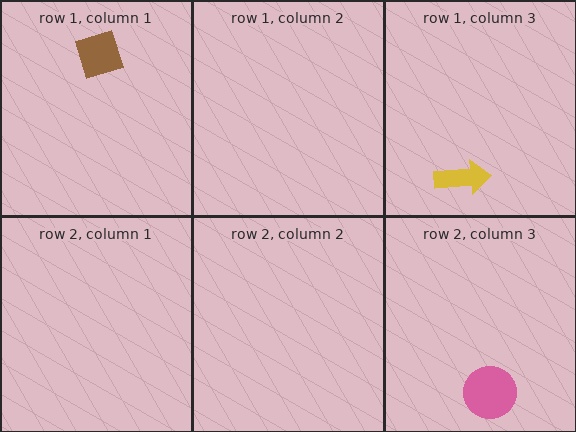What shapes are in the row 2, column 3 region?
The pink circle.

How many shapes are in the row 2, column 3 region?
1.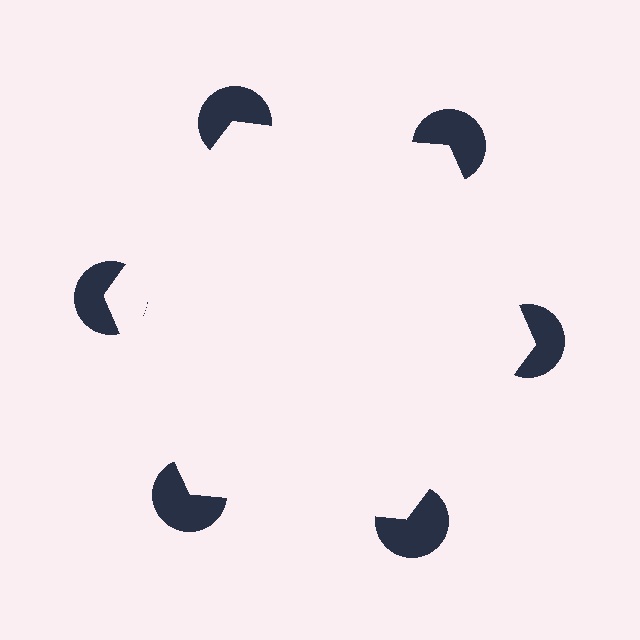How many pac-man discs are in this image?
There are 6 — one at each vertex of the illusory hexagon.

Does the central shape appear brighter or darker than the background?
It typically appears slightly brighter than the background, even though no actual brightness change is drawn.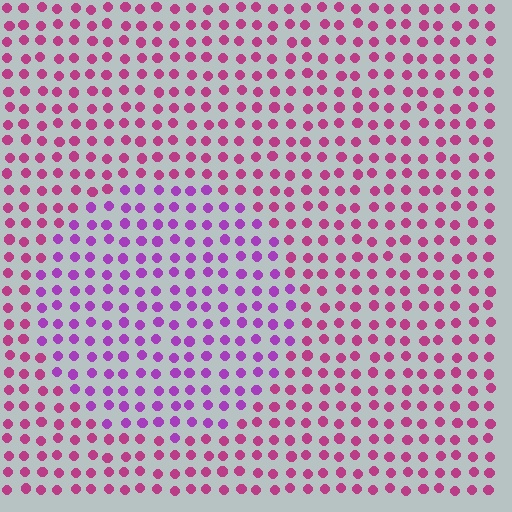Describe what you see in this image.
The image is filled with small magenta elements in a uniform arrangement. A circle-shaped region is visible where the elements are tinted to a slightly different hue, forming a subtle color boundary.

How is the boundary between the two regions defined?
The boundary is defined purely by a slight shift in hue (about 35 degrees). Spacing, size, and orientation are identical on both sides.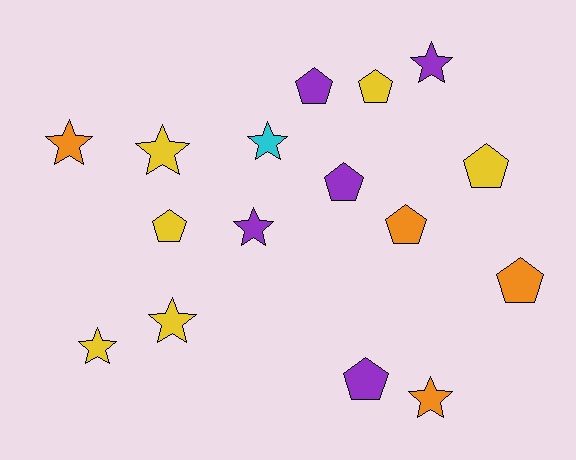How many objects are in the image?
There are 16 objects.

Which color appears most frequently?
Yellow, with 6 objects.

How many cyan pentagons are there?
There are no cyan pentagons.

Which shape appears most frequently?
Star, with 8 objects.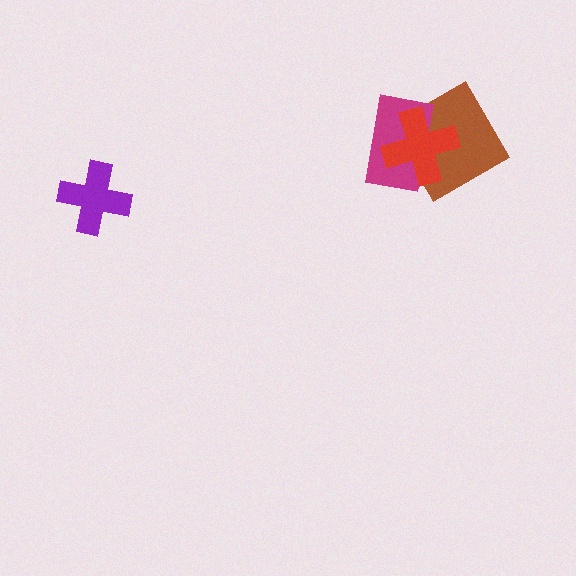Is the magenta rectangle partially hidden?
Yes, it is partially covered by another shape.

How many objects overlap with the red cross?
2 objects overlap with the red cross.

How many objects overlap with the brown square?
2 objects overlap with the brown square.